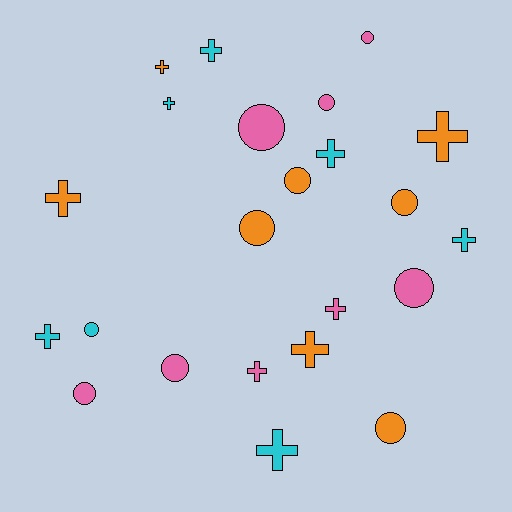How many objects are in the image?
There are 23 objects.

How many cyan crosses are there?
There are 6 cyan crosses.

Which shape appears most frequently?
Cross, with 12 objects.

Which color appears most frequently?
Orange, with 8 objects.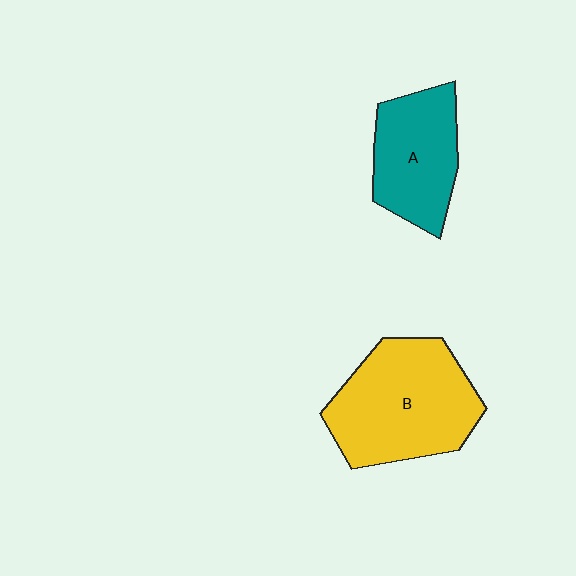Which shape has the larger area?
Shape B (yellow).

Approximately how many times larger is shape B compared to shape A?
Approximately 1.5 times.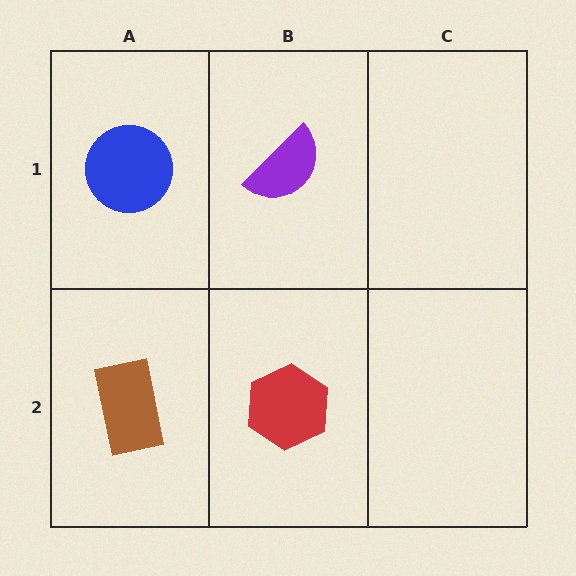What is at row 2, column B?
A red hexagon.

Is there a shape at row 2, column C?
No, that cell is empty.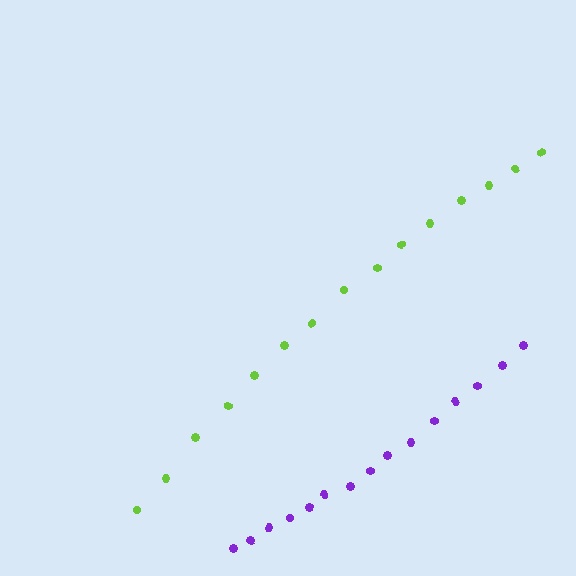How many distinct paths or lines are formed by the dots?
There are 2 distinct paths.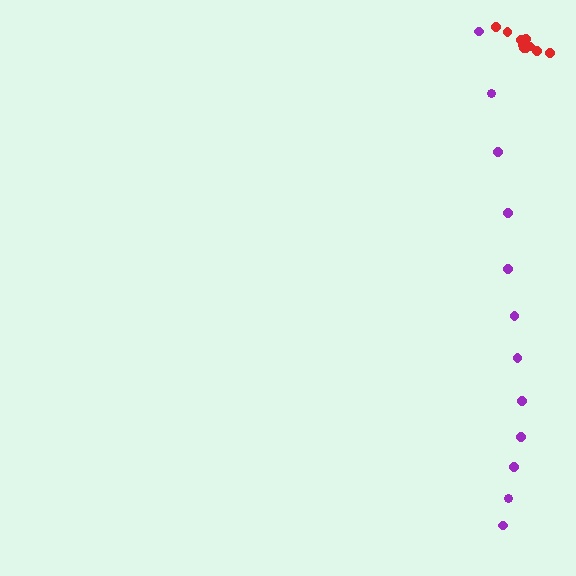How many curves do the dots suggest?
There are 2 distinct paths.